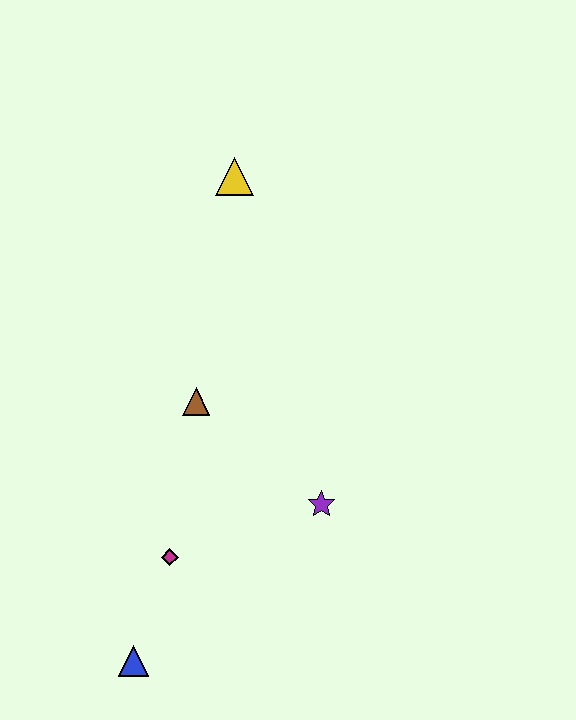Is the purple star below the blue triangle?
No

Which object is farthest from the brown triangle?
The blue triangle is farthest from the brown triangle.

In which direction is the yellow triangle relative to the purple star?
The yellow triangle is above the purple star.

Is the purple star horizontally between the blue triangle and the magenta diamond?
No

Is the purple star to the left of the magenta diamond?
No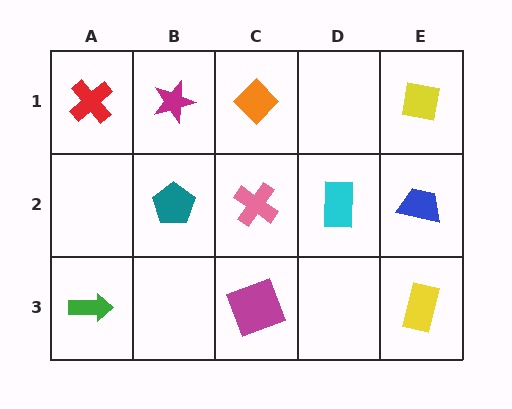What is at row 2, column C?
A pink cross.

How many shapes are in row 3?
3 shapes.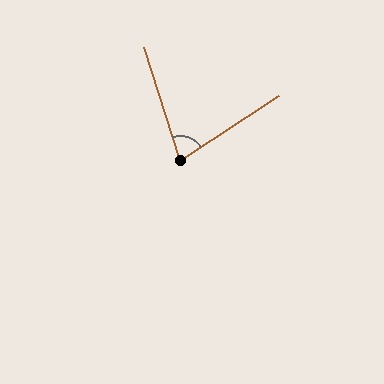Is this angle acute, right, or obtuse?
It is acute.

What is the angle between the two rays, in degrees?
Approximately 74 degrees.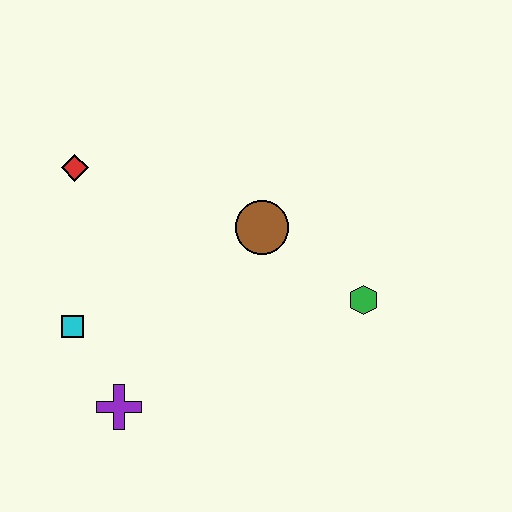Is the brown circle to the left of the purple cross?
No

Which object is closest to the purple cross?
The cyan square is closest to the purple cross.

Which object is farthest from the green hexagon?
The red diamond is farthest from the green hexagon.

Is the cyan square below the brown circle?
Yes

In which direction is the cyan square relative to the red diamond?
The cyan square is below the red diamond.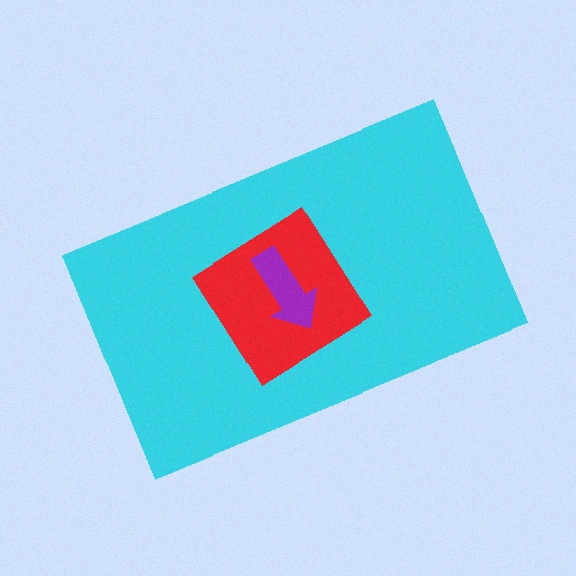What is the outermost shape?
The cyan rectangle.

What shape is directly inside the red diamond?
The purple arrow.